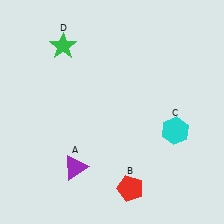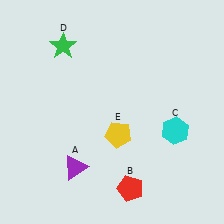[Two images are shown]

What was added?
A yellow pentagon (E) was added in Image 2.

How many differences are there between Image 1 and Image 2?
There is 1 difference between the two images.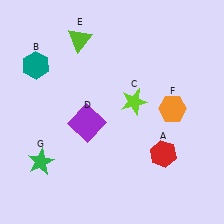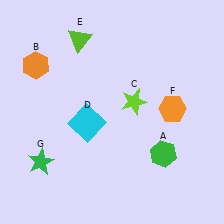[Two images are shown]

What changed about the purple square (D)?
In Image 1, D is purple. In Image 2, it changed to cyan.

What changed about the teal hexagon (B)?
In Image 1, B is teal. In Image 2, it changed to orange.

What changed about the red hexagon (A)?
In Image 1, A is red. In Image 2, it changed to green.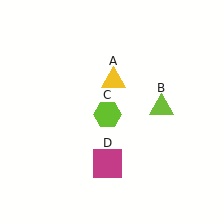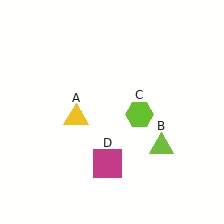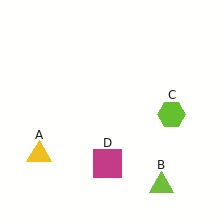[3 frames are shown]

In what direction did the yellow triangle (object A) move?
The yellow triangle (object A) moved down and to the left.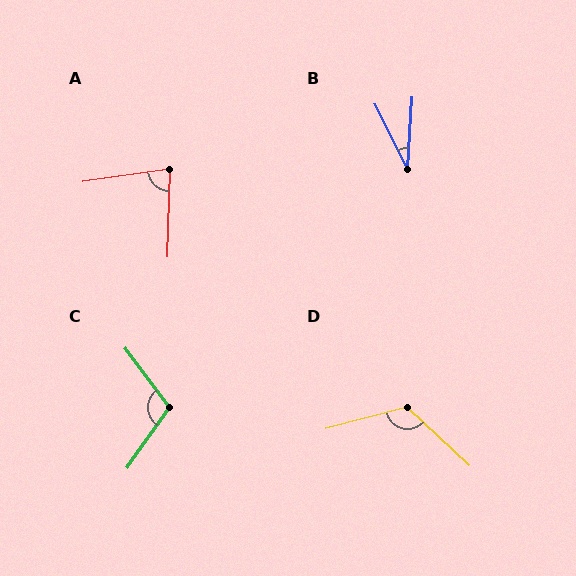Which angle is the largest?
D, at approximately 122 degrees.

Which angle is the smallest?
B, at approximately 30 degrees.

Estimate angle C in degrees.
Approximately 108 degrees.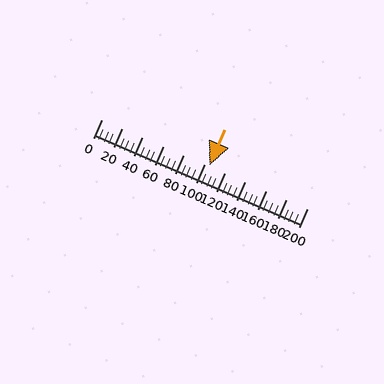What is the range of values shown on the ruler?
The ruler shows values from 0 to 200.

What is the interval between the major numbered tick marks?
The major tick marks are spaced 20 units apart.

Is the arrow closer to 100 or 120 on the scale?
The arrow is closer to 100.